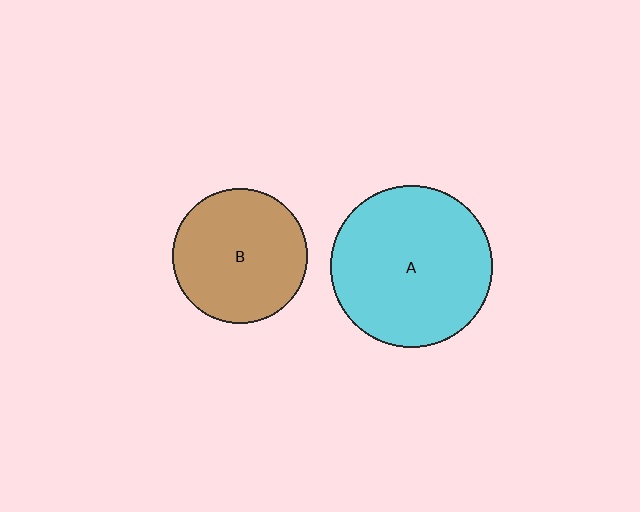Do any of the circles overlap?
No, none of the circles overlap.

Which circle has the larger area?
Circle A (cyan).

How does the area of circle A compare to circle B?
Approximately 1.5 times.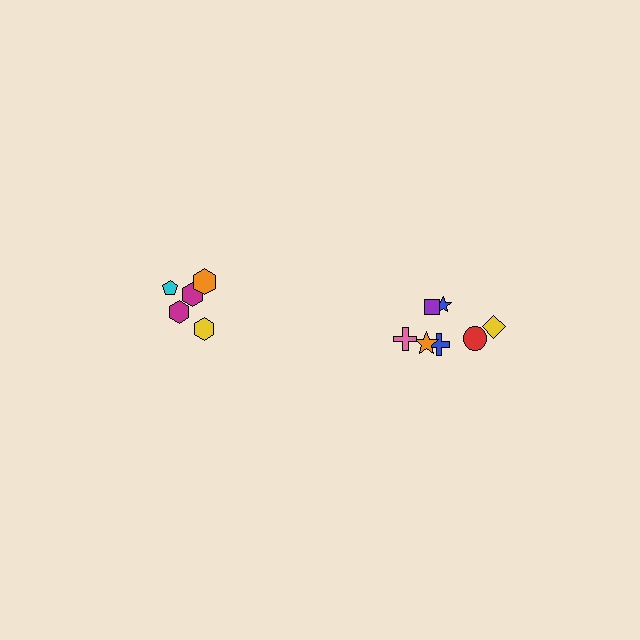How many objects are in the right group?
There are 7 objects.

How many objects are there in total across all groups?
There are 12 objects.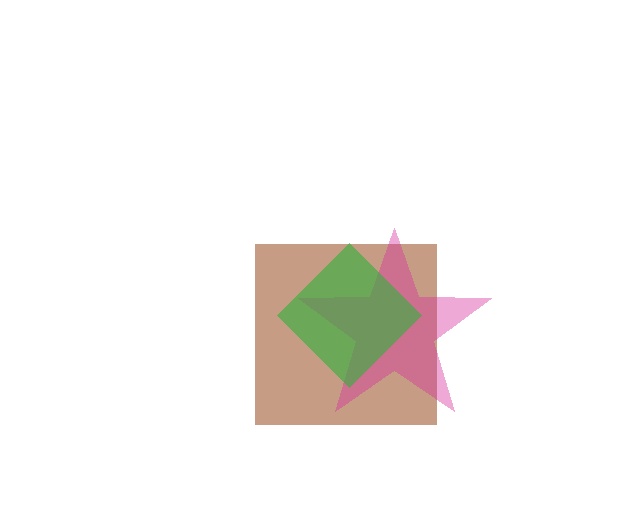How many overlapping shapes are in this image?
There are 3 overlapping shapes in the image.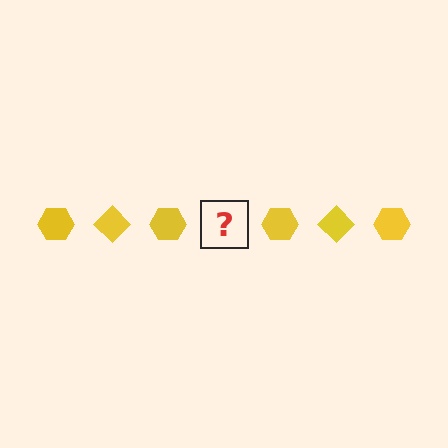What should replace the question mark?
The question mark should be replaced with a yellow diamond.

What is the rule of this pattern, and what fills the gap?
The rule is that the pattern cycles through hexagon, diamond shapes in yellow. The gap should be filled with a yellow diamond.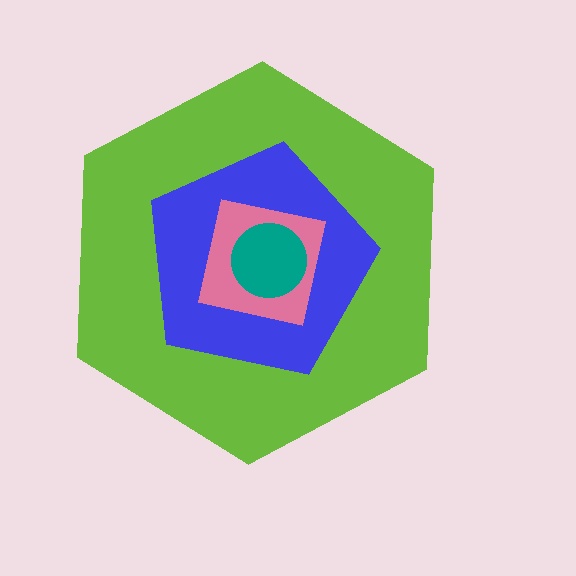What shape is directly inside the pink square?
The teal circle.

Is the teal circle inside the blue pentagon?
Yes.